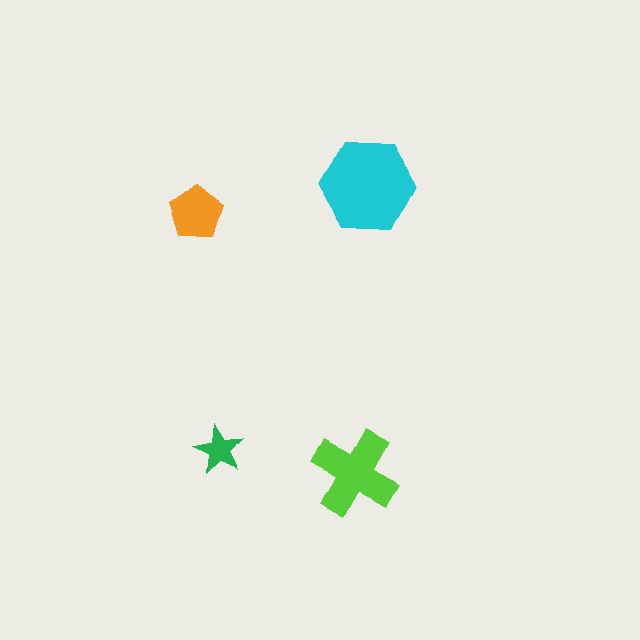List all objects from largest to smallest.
The cyan hexagon, the lime cross, the orange pentagon, the green star.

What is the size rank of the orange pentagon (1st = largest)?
3rd.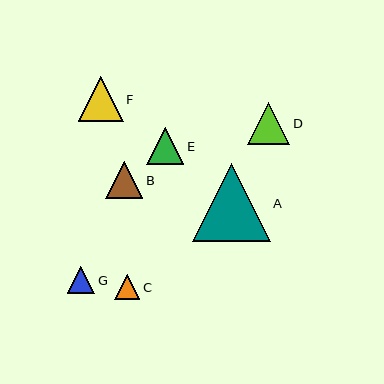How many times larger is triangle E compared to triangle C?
Triangle E is approximately 1.5 times the size of triangle C.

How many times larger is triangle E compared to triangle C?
Triangle E is approximately 1.5 times the size of triangle C.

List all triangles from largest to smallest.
From largest to smallest: A, F, D, E, B, G, C.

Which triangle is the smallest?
Triangle C is the smallest with a size of approximately 25 pixels.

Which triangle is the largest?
Triangle A is the largest with a size of approximately 78 pixels.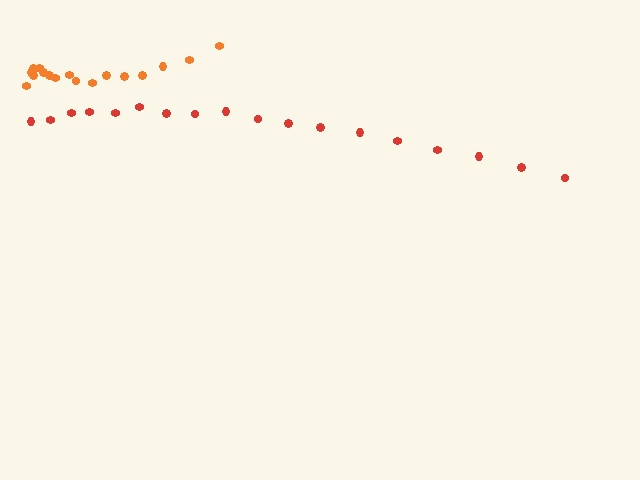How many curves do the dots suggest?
There are 2 distinct paths.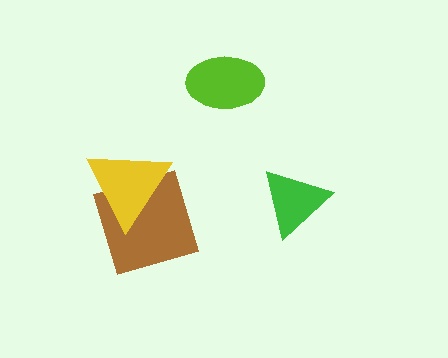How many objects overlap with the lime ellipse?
0 objects overlap with the lime ellipse.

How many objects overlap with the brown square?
1 object overlaps with the brown square.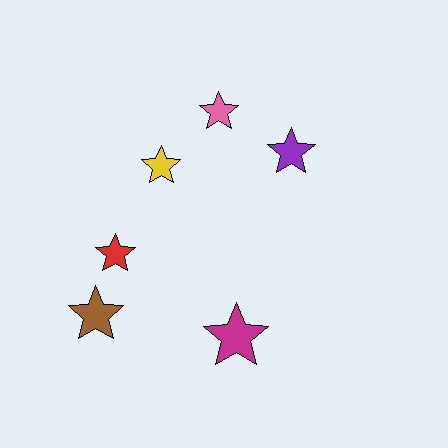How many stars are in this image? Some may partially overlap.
There are 6 stars.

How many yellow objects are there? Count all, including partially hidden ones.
There is 1 yellow object.